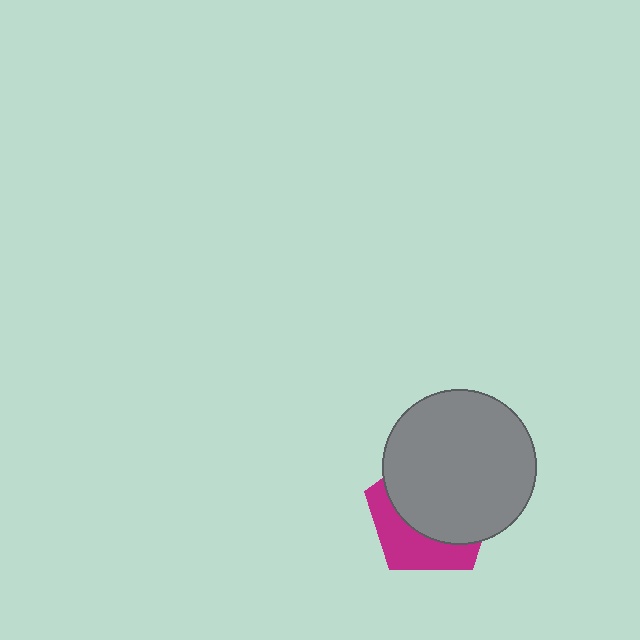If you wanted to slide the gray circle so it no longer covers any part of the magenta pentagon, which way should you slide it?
Slide it toward the upper-right — that is the most direct way to separate the two shapes.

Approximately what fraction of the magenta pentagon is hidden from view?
Roughly 64% of the magenta pentagon is hidden behind the gray circle.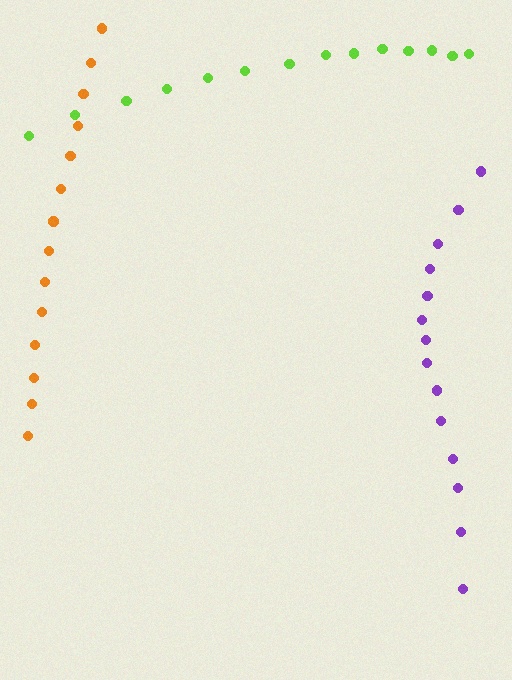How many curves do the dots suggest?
There are 3 distinct paths.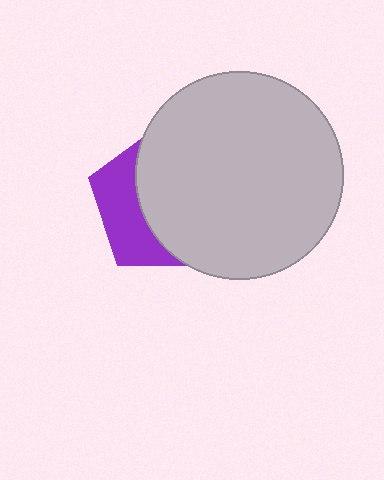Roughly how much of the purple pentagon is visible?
A small part of it is visible (roughly 34%).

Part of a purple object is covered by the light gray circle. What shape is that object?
It is a pentagon.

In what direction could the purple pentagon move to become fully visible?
The purple pentagon could move left. That would shift it out from behind the light gray circle entirely.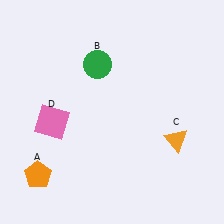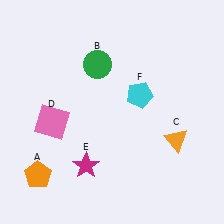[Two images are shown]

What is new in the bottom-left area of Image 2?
A magenta star (E) was added in the bottom-left area of Image 2.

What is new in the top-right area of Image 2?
A cyan pentagon (F) was added in the top-right area of Image 2.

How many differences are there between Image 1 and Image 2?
There are 2 differences between the two images.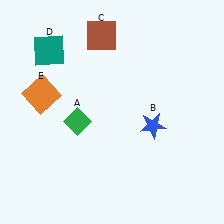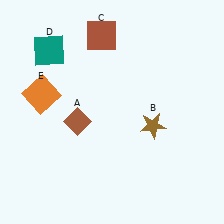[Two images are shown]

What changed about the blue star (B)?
In Image 1, B is blue. In Image 2, it changed to brown.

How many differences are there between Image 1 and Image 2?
There are 2 differences between the two images.